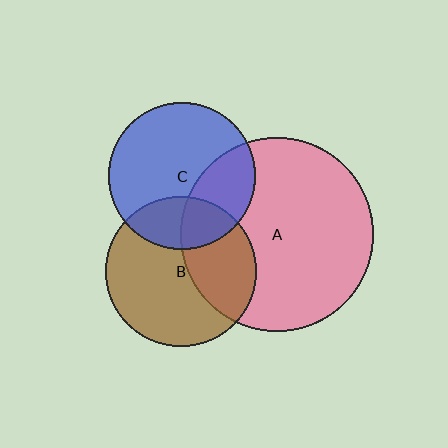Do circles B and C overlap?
Yes.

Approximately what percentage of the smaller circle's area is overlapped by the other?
Approximately 25%.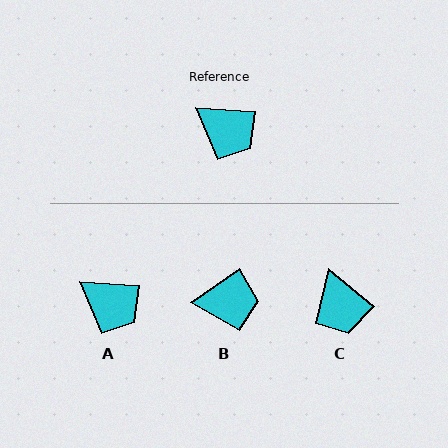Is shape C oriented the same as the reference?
No, it is off by about 36 degrees.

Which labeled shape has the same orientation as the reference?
A.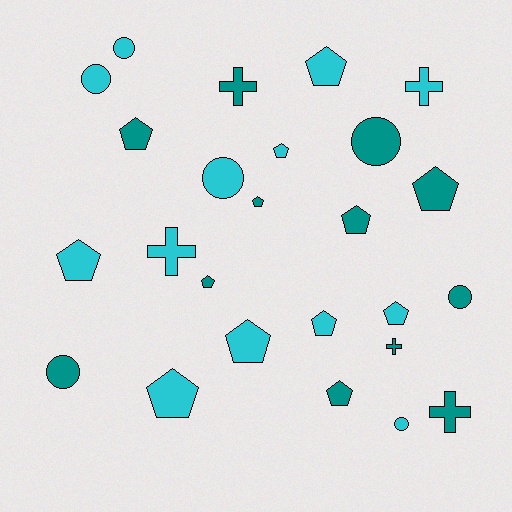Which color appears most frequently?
Cyan, with 13 objects.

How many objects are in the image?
There are 25 objects.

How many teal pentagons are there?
There are 6 teal pentagons.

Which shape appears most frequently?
Pentagon, with 13 objects.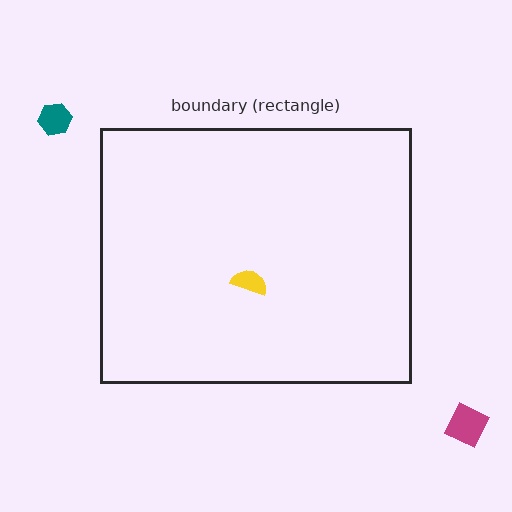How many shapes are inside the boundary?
1 inside, 2 outside.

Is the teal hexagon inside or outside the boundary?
Outside.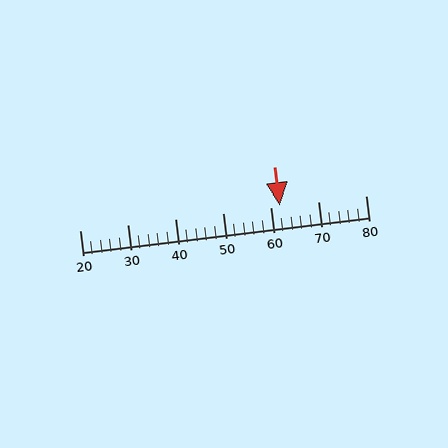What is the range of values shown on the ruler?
The ruler shows values from 20 to 80.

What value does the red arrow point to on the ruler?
The red arrow points to approximately 62.